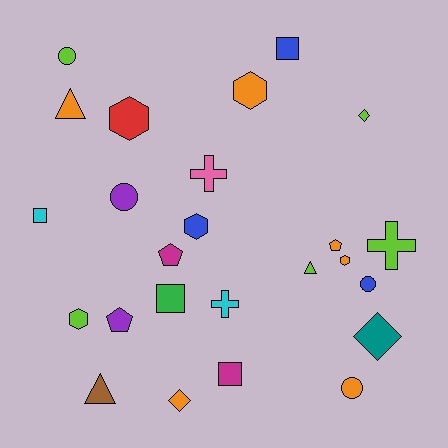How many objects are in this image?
There are 25 objects.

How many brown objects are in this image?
There is 1 brown object.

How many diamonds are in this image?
There are 3 diamonds.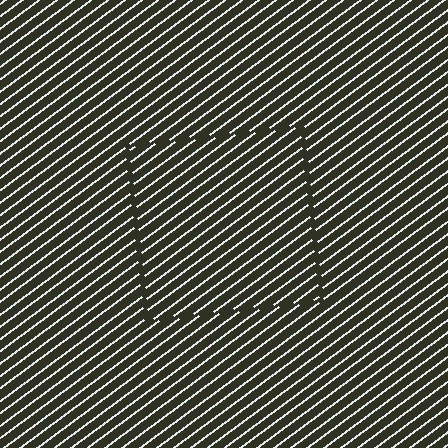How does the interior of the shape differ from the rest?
The interior of the shape contains the same grating, shifted by half a period — the contour is defined by the phase discontinuity where line-ends from the inner and outer gratings abut.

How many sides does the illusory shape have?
4 sides — the line-ends trace a square.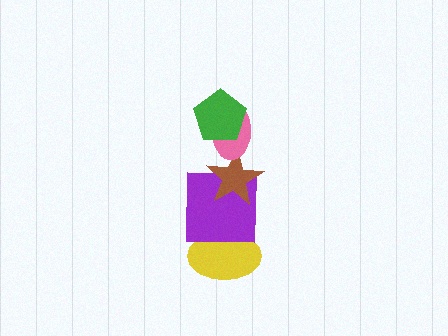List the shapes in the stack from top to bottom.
From top to bottom: the green pentagon, the pink ellipse, the brown star, the purple square, the yellow ellipse.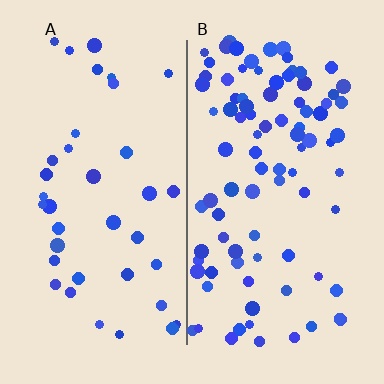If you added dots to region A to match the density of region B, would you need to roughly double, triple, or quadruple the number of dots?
Approximately double.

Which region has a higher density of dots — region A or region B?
B (the right).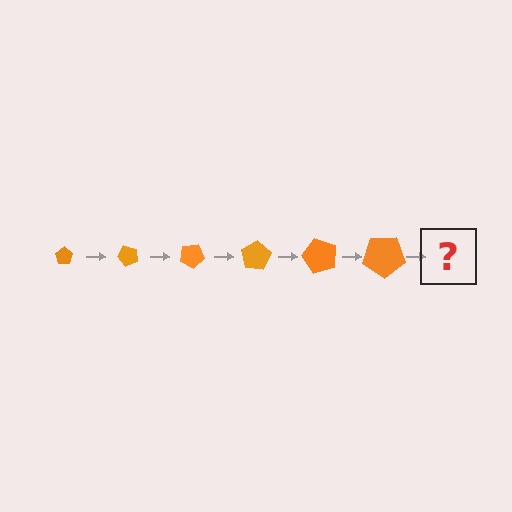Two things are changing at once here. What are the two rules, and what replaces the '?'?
The two rules are that the pentagon grows larger each step and it rotates 50 degrees each step. The '?' should be a pentagon, larger than the previous one and rotated 300 degrees from the start.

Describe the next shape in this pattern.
It should be a pentagon, larger than the previous one and rotated 300 degrees from the start.